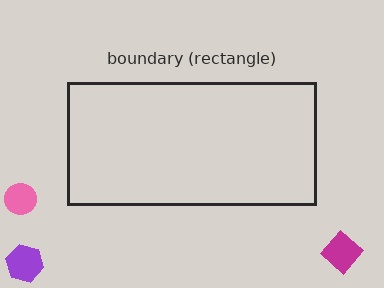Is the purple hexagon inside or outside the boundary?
Outside.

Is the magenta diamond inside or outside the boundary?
Outside.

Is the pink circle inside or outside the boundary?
Outside.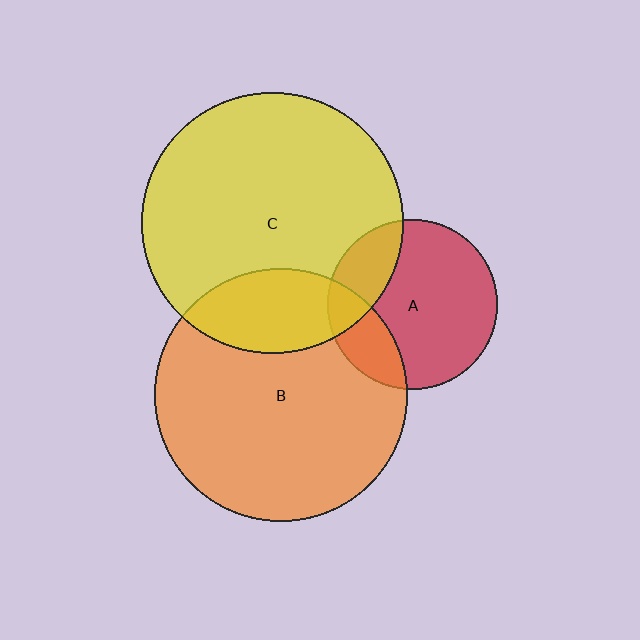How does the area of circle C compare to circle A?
Approximately 2.4 times.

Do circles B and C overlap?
Yes.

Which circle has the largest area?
Circle C (yellow).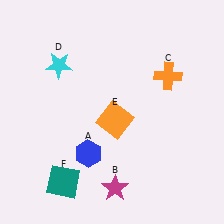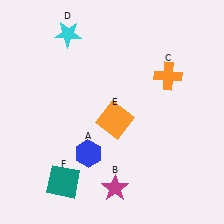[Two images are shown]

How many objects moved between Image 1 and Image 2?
1 object moved between the two images.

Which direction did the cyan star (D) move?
The cyan star (D) moved up.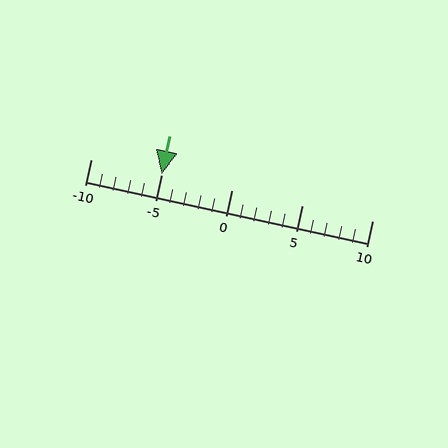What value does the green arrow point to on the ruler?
The green arrow points to approximately -5.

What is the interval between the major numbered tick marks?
The major tick marks are spaced 5 units apart.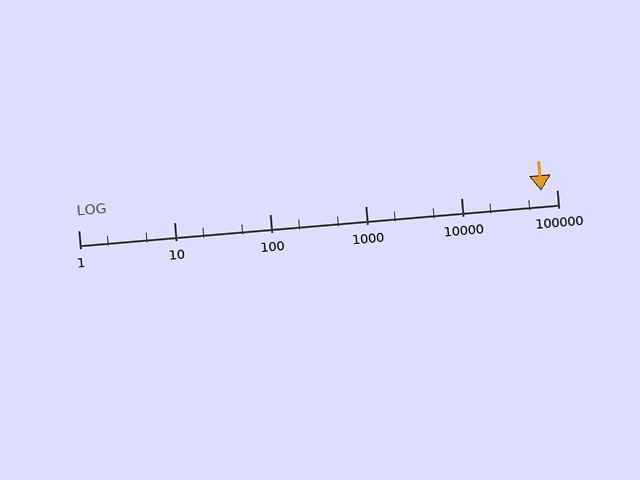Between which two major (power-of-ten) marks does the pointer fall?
The pointer is between 10000 and 100000.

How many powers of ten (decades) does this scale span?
The scale spans 5 decades, from 1 to 100000.